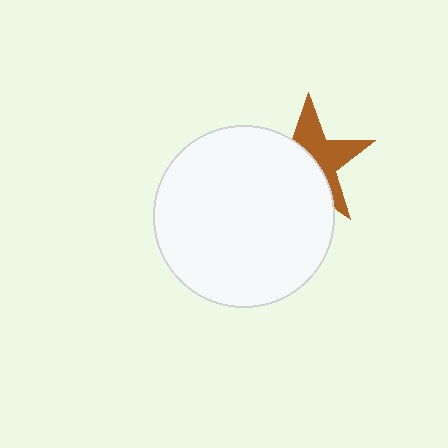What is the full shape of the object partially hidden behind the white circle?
The partially hidden object is a brown star.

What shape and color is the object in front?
The object in front is a white circle.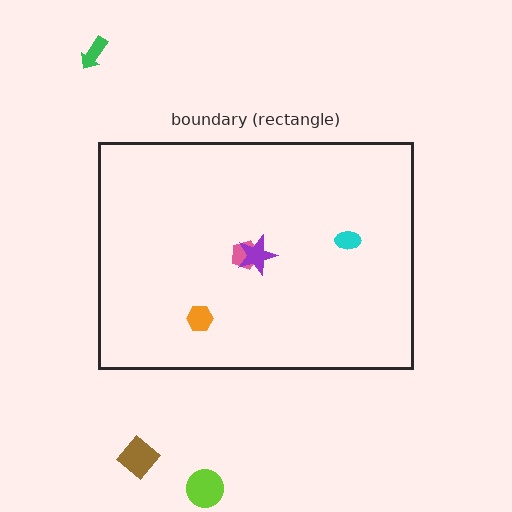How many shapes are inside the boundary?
4 inside, 3 outside.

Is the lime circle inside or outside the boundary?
Outside.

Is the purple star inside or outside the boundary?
Inside.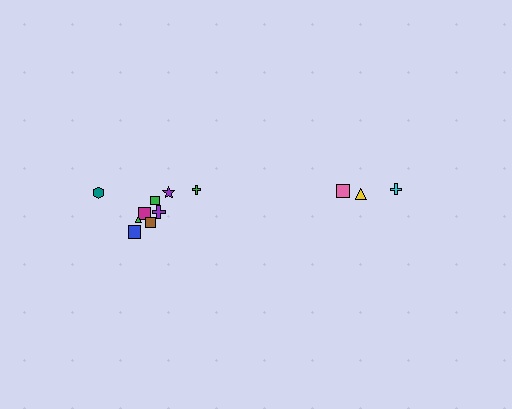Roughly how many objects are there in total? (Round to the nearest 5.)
Roughly 15 objects in total.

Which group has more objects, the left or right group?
The left group.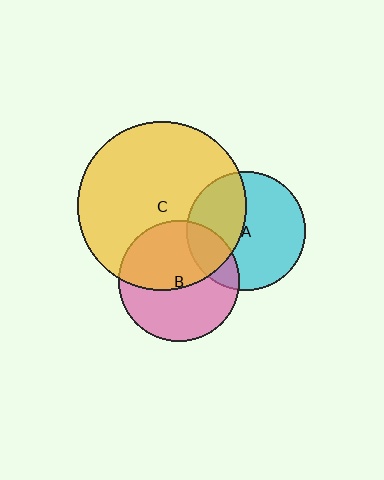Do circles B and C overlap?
Yes.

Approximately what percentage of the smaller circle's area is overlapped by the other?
Approximately 50%.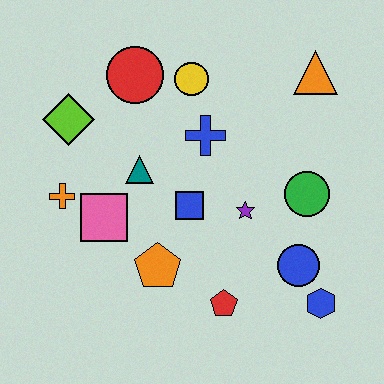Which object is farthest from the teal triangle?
The blue hexagon is farthest from the teal triangle.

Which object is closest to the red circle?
The yellow circle is closest to the red circle.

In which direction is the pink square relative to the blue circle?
The pink square is to the left of the blue circle.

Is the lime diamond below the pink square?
No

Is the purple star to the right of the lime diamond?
Yes